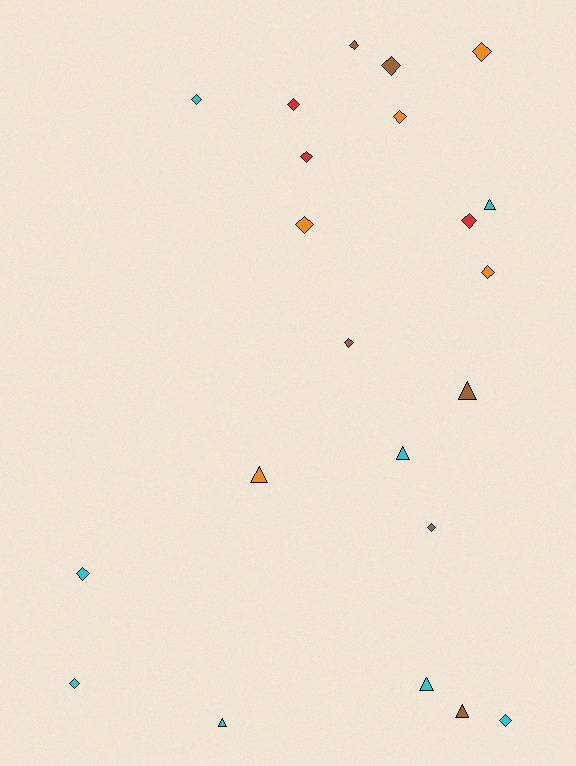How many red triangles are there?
There are no red triangles.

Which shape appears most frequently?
Diamond, with 15 objects.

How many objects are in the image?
There are 22 objects.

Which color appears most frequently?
Cyan, with 8 objects.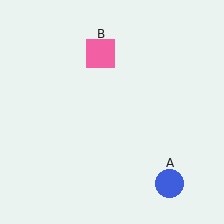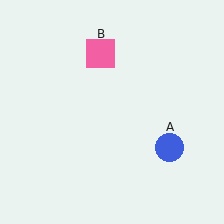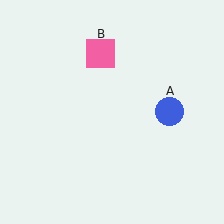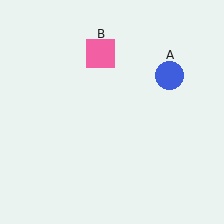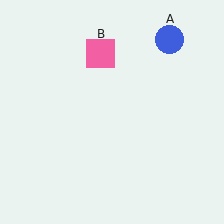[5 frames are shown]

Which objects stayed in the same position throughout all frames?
Pink square (object B) remained stationary.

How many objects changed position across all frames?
1 object changed position: blue circle (object A).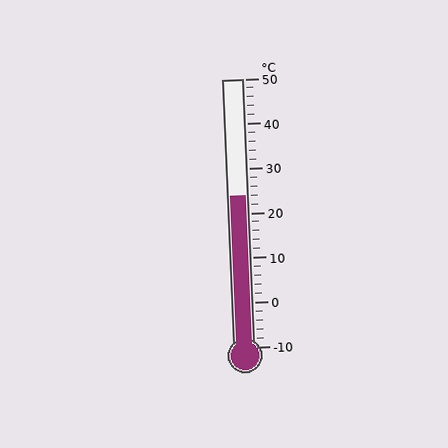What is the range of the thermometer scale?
The thermometer scale ranges from -10°C to 50°C.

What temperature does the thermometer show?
The thermometer shows approximately 24°C.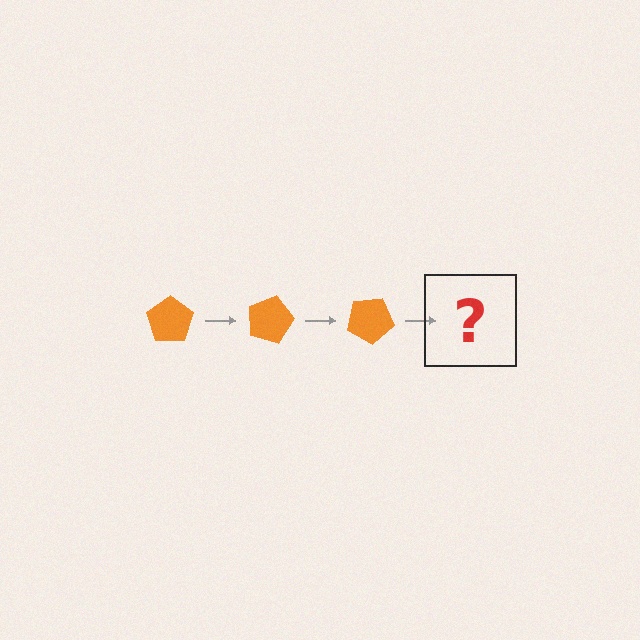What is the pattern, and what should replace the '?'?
The pattern is that the pentagon rotates 15 degrees each step. The '?' should be an orange pentagon rotated 45 degrees.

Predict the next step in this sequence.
The next step is an orange pentagon rotated 45 degrees.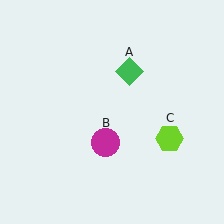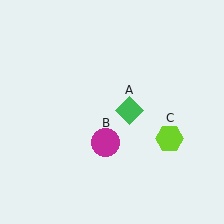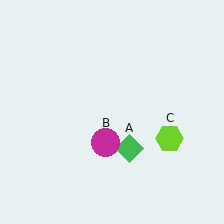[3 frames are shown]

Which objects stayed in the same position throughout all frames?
Magenta circle (object B) and lime hexagon (object C) remained stationary.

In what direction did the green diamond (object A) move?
The green diamond (object A) moved down.